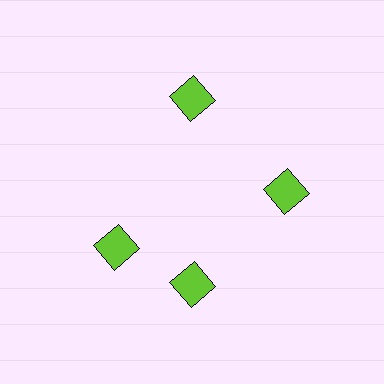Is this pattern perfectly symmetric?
No. The 4 lime diamonds are arranged in a ring, but one element near the 9 o'clock position is rotated out of alignment along the ring, breaking the 4-fold rotational symmetry.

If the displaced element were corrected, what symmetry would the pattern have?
It would have 4-fold rotational symmetry — the pattern would map onto itself every 90 degrees.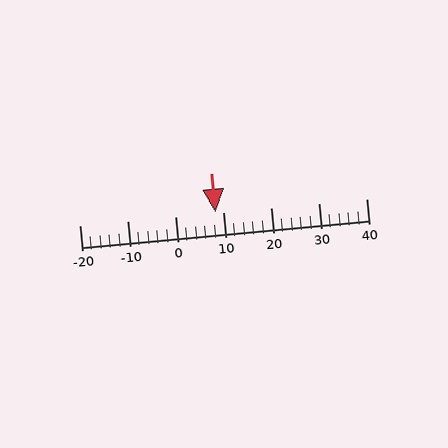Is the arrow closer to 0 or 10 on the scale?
The arrow is closer to 10.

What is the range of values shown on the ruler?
The ruler shows values from -20 to 40.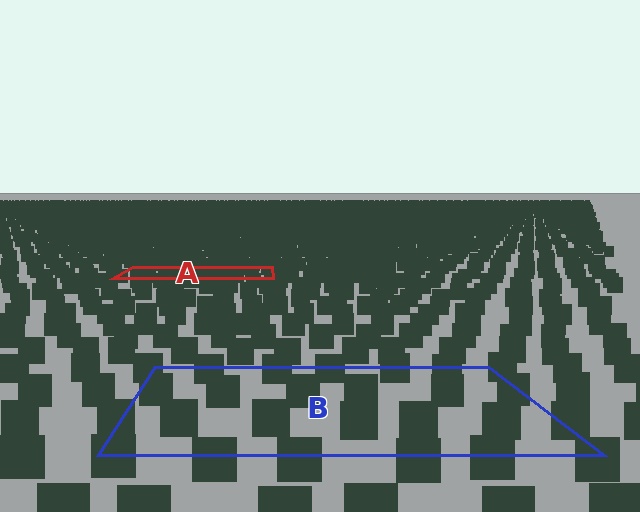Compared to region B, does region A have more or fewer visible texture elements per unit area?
Region A has more texture elements per unit area — they are packed more densely because it is farther away.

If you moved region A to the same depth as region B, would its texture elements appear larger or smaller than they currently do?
They would appear larger. At a closer depth, the same texture elements are projected at a bigger on-screen size.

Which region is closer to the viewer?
Region B is closer. The texture elements there are larger and more spread out.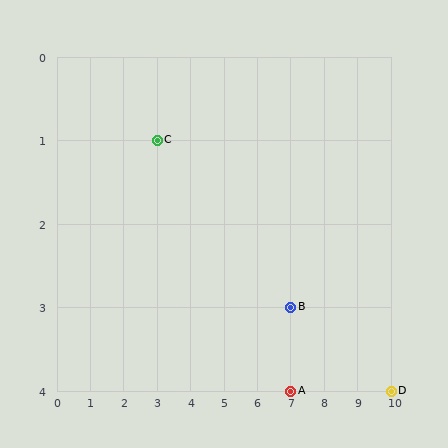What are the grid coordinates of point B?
Point B is at grid coordinates (7, 3).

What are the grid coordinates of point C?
Point C is at grid coordinates (3, 1).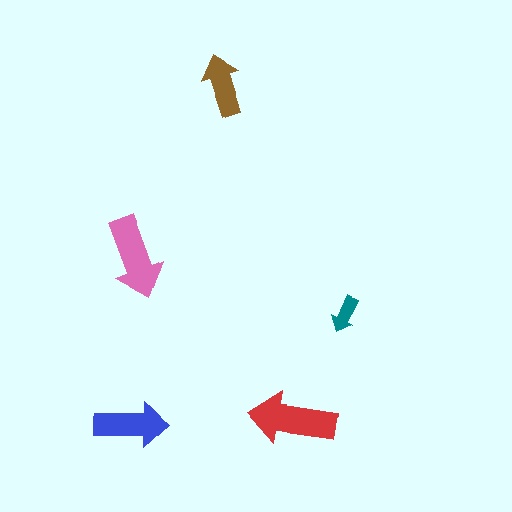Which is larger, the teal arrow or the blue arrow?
The blue one.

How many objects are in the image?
There are 5 objects in the image.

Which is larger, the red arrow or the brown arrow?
The red one.